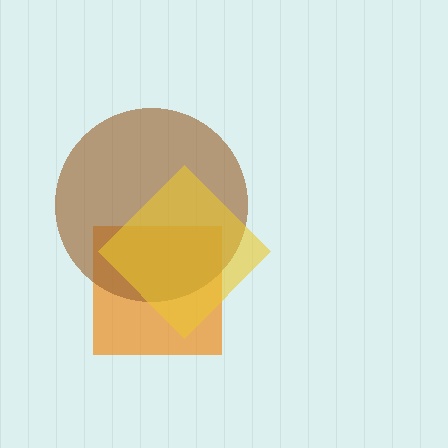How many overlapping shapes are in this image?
There are 3 overlapping shapes in the image.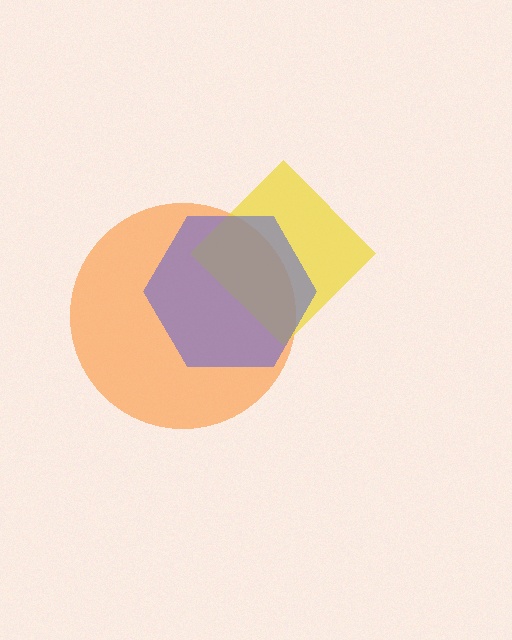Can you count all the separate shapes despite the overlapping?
Yes, there are 3 separate shapes.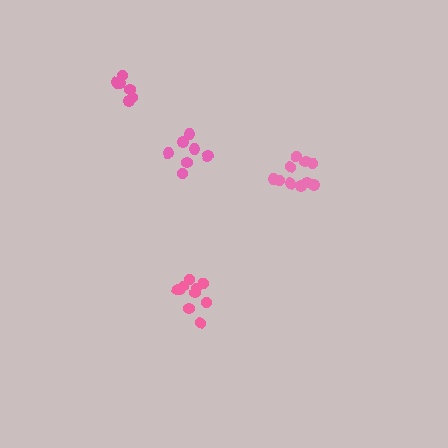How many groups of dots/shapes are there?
There are 4 groups.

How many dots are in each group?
Group 1: 6 dots, Group 2: 10 dots, Group 3: 10 dots, Group 4: 7 dots (33 total).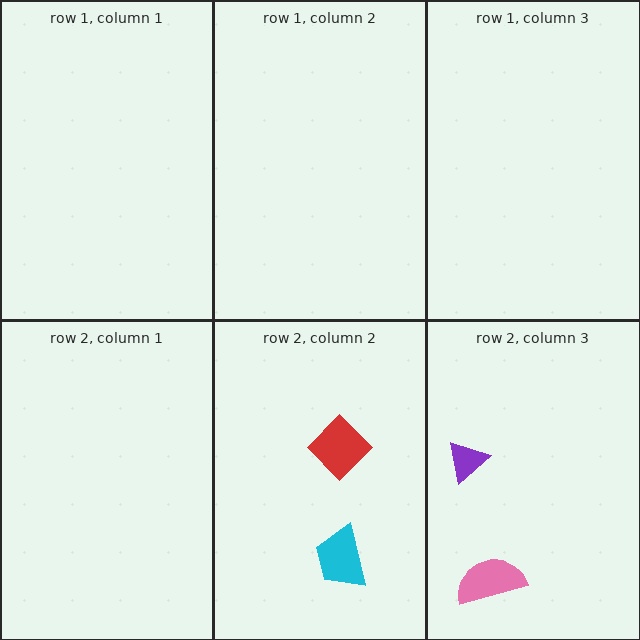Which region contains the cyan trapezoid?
The row 2, column 2 region.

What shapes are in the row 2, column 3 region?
The purple triangle, the pink semicircle.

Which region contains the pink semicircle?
The row 2, column 3 region.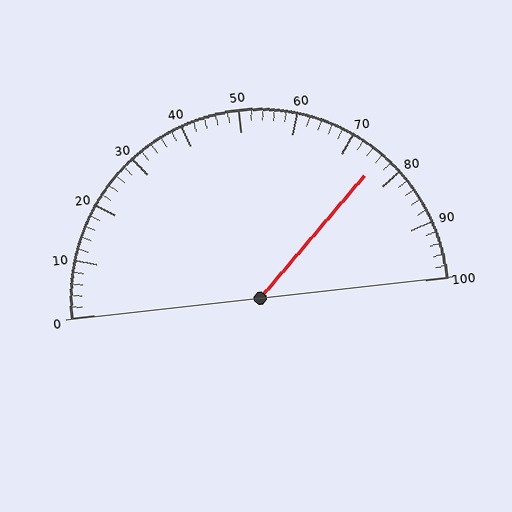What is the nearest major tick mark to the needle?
The nearest major tick mark is 80.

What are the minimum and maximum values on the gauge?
The gauge ranges from 0 to 100.